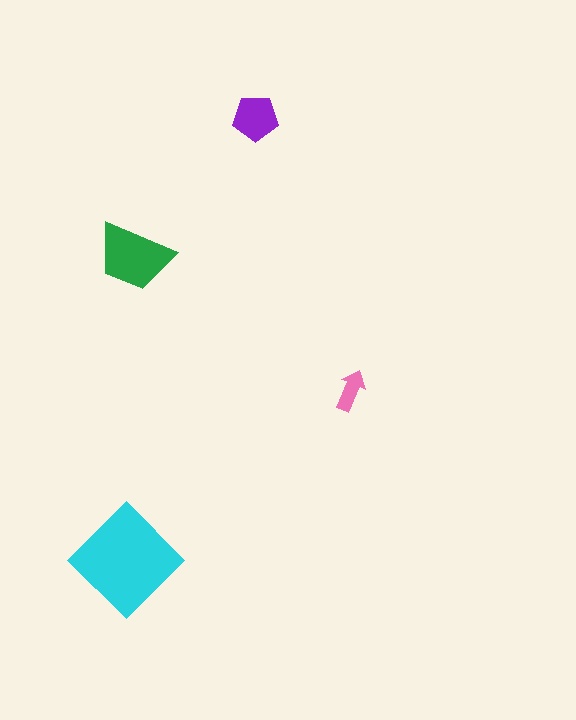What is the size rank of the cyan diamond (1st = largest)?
1st.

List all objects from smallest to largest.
The pink arrow, the purple pentagon, the green trapezoid, the cyan diamond.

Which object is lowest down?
The cyan diamond is bottommost.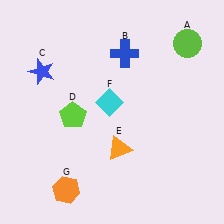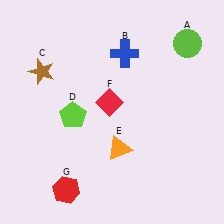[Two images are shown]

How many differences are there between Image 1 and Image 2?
There are 3 differences between the two images.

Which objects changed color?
C changed from blue to brown. F changed from cyan to red. G changed from orange to red.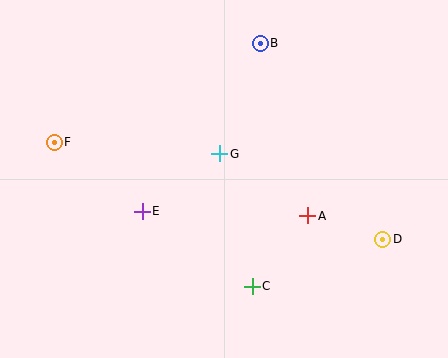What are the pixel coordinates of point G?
Point G is at (220, 154).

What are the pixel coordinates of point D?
Point D is at (383, 239).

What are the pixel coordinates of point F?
Point F is at (54, 142).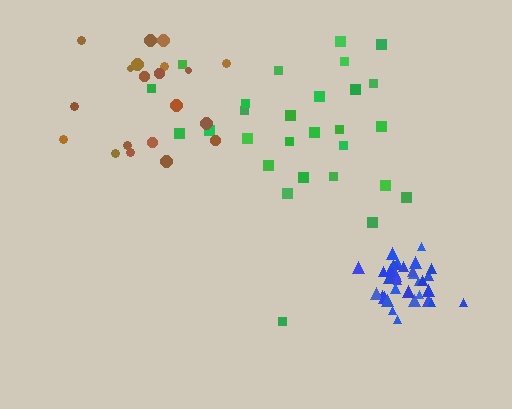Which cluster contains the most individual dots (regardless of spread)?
Blue (35).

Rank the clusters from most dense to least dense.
blue, green, brown.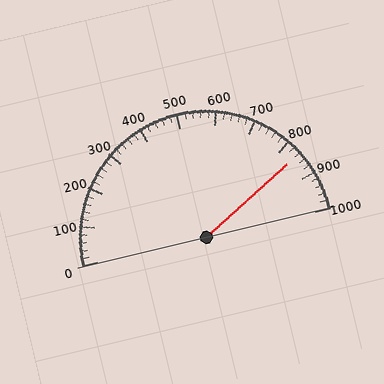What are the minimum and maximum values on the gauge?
The gauge ranges from 0 to 1000.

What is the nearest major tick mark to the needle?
The nearest major tick mark is 800.